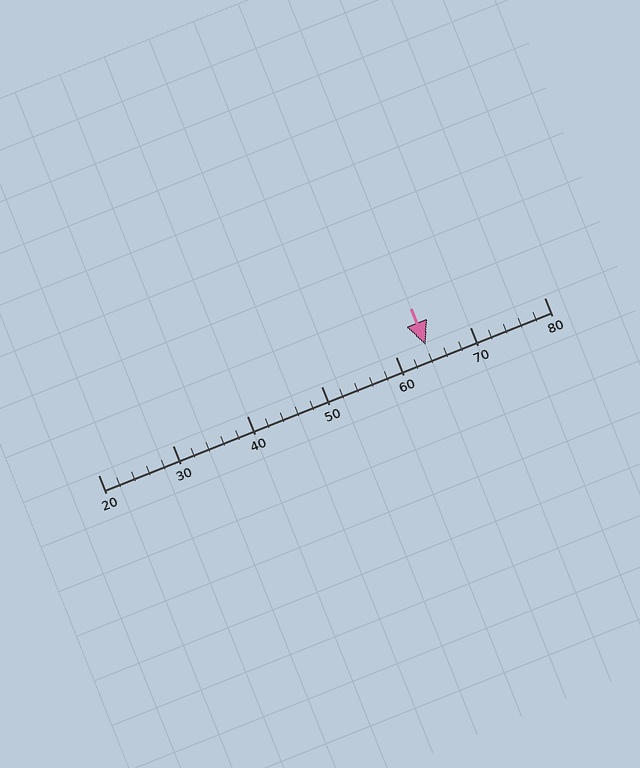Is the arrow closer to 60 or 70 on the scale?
The arrow is closer to 60.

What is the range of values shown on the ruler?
The ruler shows values from 20 to 80.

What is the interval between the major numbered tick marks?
The major tick marks are spaced 10 units apart.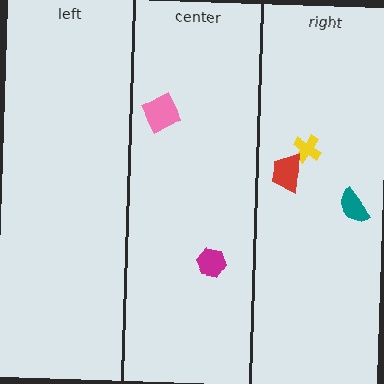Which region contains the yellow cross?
The right region.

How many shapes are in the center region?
2.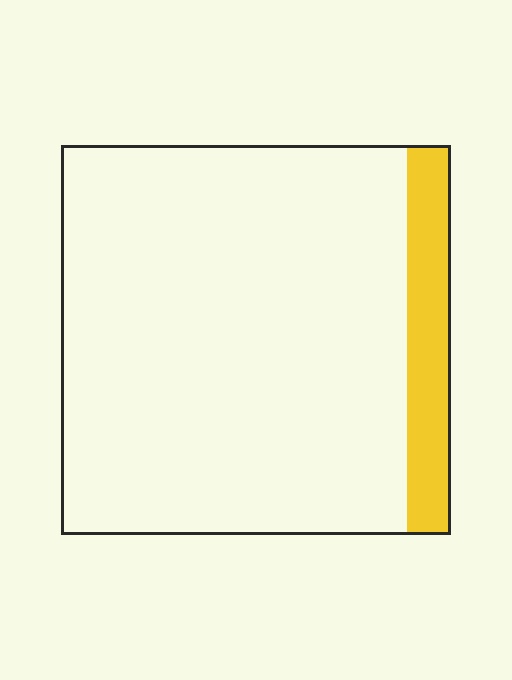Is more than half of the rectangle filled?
No.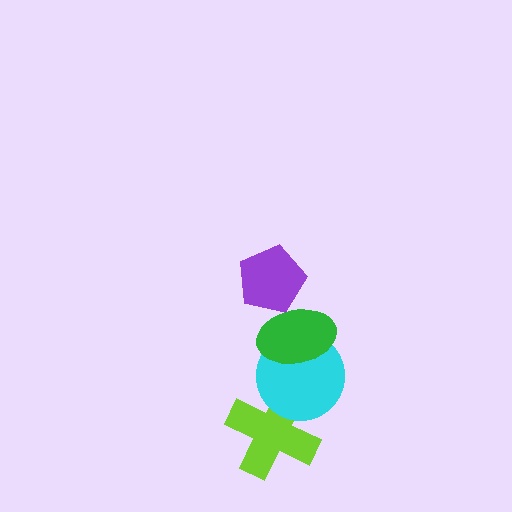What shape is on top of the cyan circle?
The green ellipse is on top of the cyan circle.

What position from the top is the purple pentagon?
The purple pentagon is 1st from the top.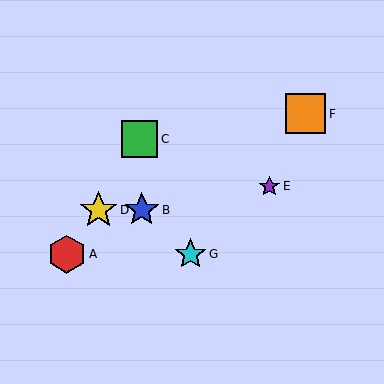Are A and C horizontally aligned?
No, A is at y≈254 and C is at y≈139.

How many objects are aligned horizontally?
2 objects (A, G) are aligned horizontally.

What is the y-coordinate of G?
Object G is at y≈254.